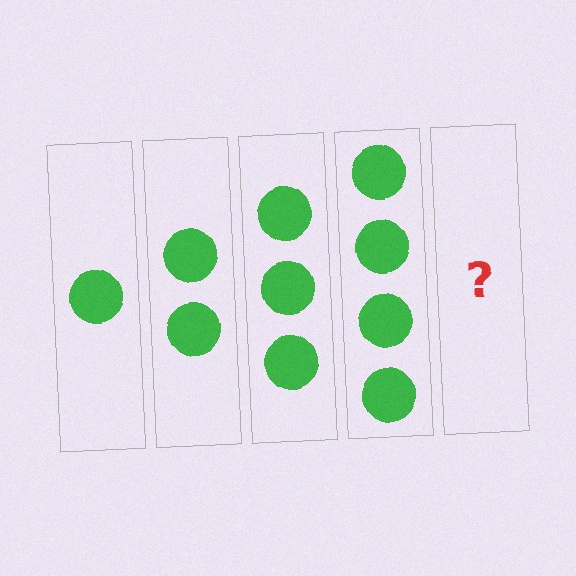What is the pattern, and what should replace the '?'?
The pattern is that each step adds one more circle. The '?' should be 5 circles.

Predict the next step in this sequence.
The next step is 5 circles.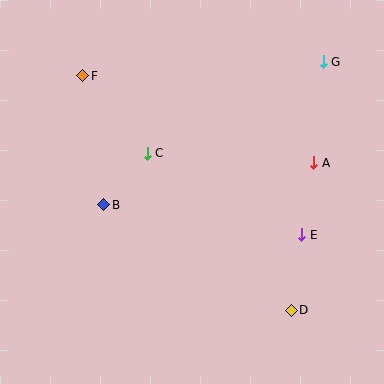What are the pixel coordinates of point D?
Point D is at (291, 310).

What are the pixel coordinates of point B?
Point B is at (104, 205).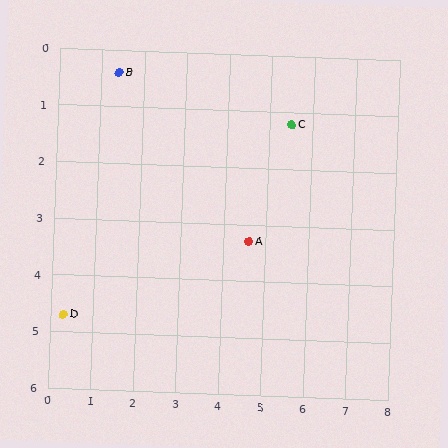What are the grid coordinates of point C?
Point C is at approximately (5.5, 1.2).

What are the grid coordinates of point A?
Point A is at approximately (4.6, 3.3).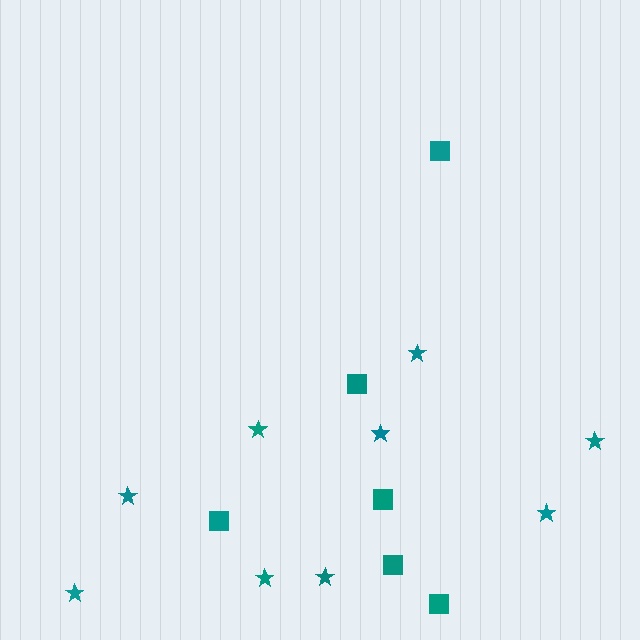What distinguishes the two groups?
There are 2 groups: one group of stars (9) and one group of squares (6).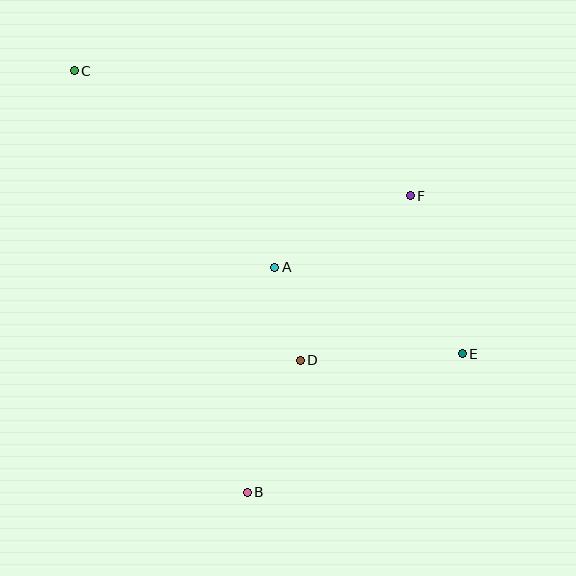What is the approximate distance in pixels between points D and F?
The distance between D and F is approximately 198 pixels.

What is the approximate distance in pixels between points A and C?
The distance between A and C is approximately 280 pixels.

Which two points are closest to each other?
Points A and D are closest to each other.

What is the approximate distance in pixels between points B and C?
The distance between B and C is approximately 456 pixels.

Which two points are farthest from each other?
Points C and E are farthest from each other.